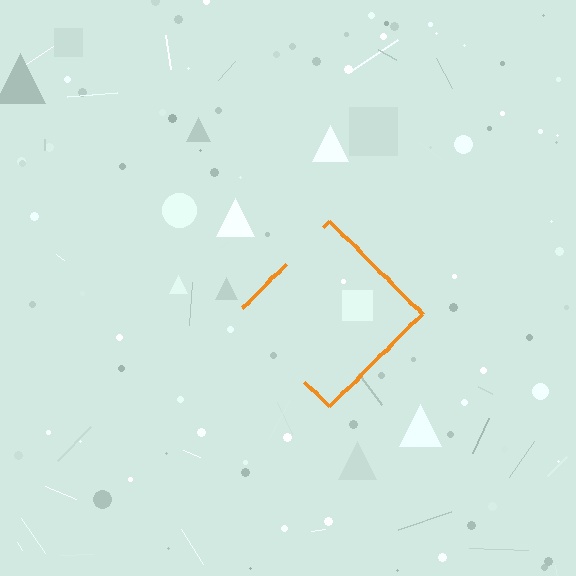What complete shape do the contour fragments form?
The contour fragments form a diamond.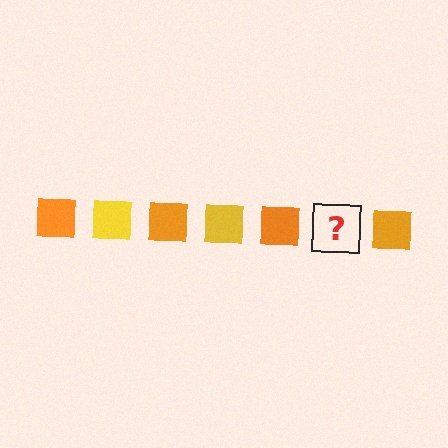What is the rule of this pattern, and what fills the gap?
The rule is that the pattern cycles through orange, yellow squares. The gap should be filled with a yellow square.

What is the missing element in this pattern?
The missing element is a yellow square.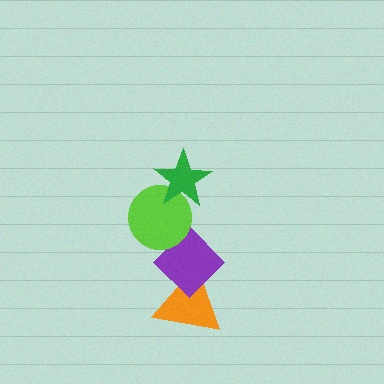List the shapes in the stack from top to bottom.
From top to bottom: the green star, the lime circle, the purple diamond, the orange triangle.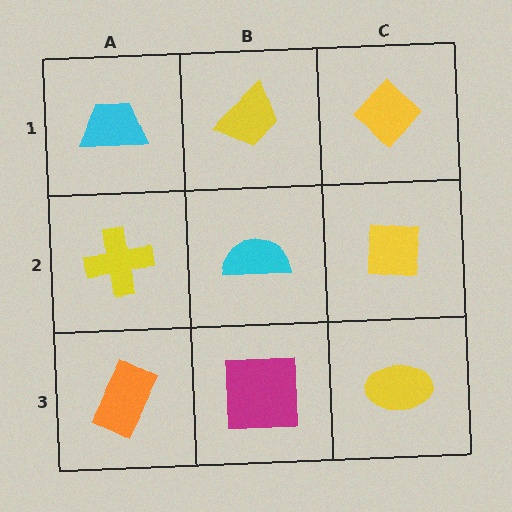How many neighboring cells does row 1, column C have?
2.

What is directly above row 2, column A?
A cyan trapezoid.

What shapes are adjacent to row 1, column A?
A yellow cross (row 2, column A), a yellow trapezoid (row 1, column B).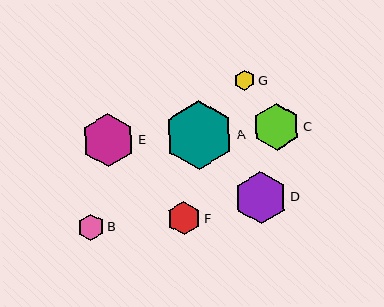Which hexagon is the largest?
Hexagon A is the largest with a size of approximately 69 pixels.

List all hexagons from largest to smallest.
From largest to smallest: A, E, D, C, F, B, G.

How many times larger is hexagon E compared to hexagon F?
Hexagon E is approximately 1.6 times the size of hexagon F.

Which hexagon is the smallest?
Hexagon G is the smallest with a size of approximately 21 pixels.